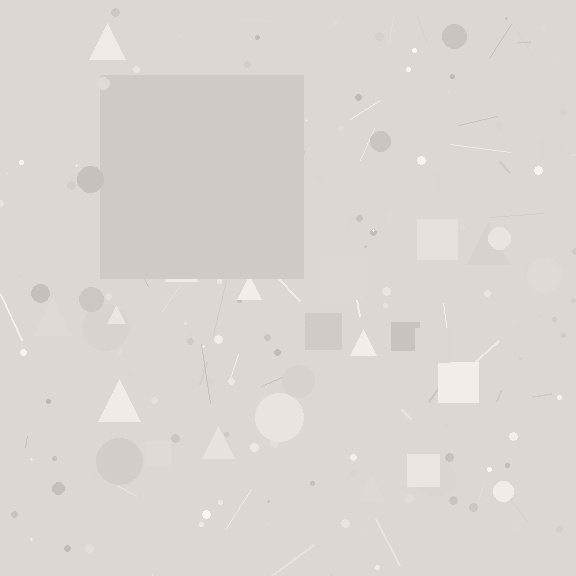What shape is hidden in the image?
A square is hidden in the image.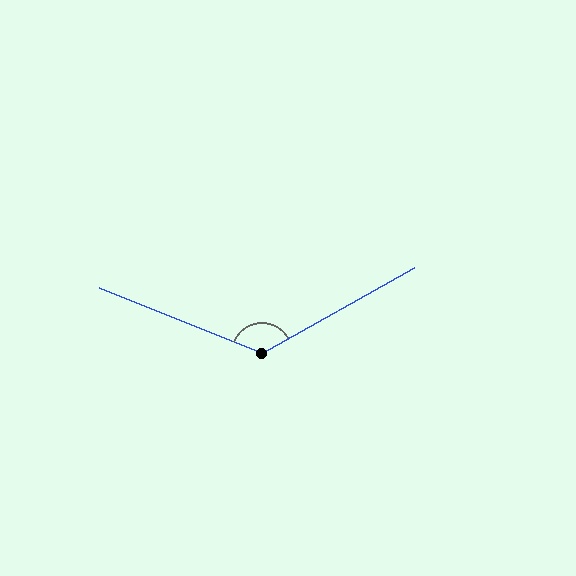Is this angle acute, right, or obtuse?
It is obtuse.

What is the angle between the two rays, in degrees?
Approximately 129 degrees.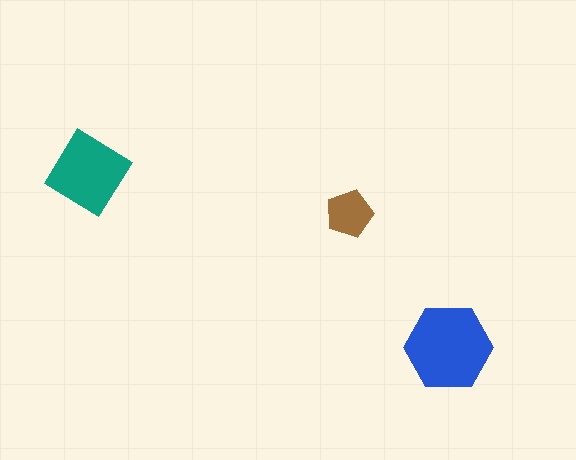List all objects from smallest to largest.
The brown pentagon, the teal diamond, the blue hexagon.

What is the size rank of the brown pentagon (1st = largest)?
3rd.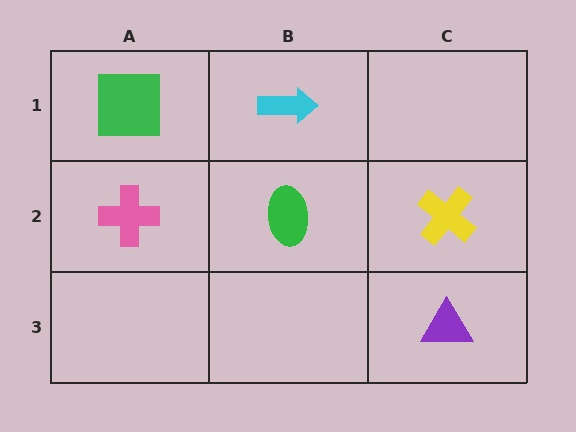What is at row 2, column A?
A pink cross.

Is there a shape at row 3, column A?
No, that cell is empty.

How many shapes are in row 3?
1 shape.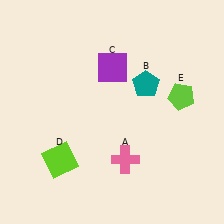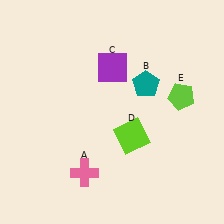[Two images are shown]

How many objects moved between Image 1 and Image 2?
2 objects moved between the two images.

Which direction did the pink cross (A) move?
The pink cross (A) moved left.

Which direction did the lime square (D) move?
The lime square (D) moved right.